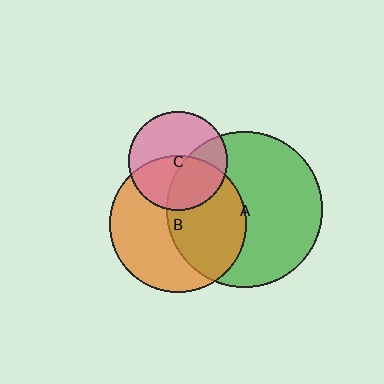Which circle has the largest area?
Circle A (green).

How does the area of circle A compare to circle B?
Approximately 1.3 times.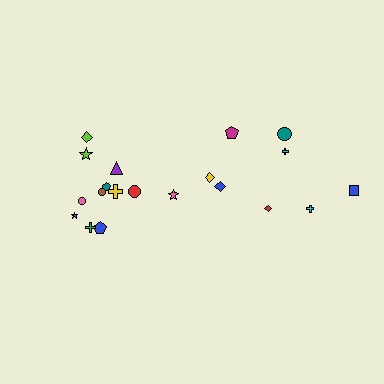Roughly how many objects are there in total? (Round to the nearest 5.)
Roughly 20 objects in total.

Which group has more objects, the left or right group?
The left group.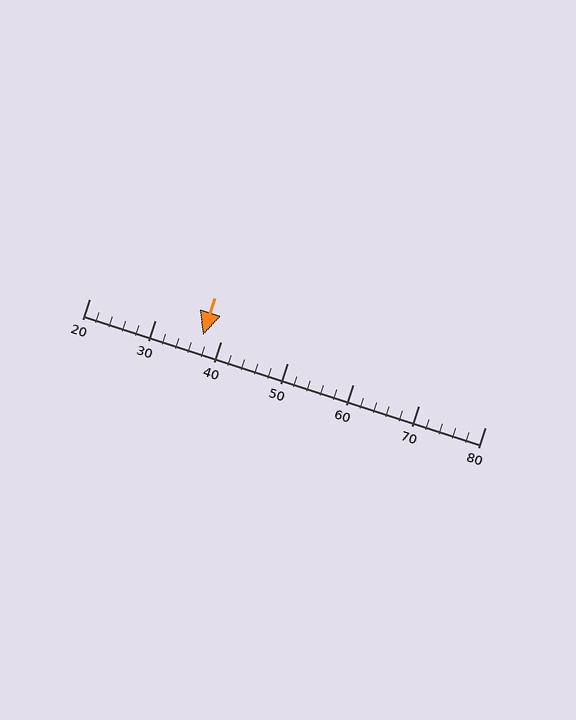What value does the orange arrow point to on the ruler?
The orange arrow points to approximately 37.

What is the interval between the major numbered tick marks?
The major tick marks are spaced 10 units apart.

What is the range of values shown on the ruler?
The ruler shows values from 20 to 80.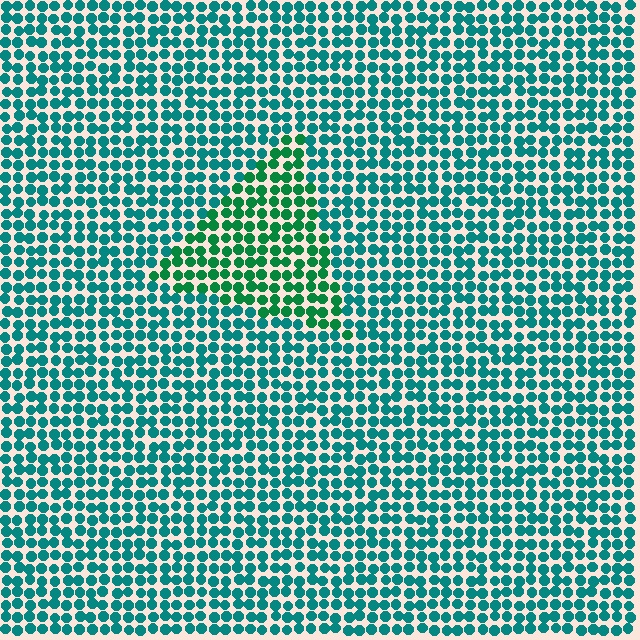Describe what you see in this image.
The image is filled with small teal elements in a uniform arrangement. A triangle-shaped region is visible where the elements are tinted to a slightly different hue, forming a subtle color boundary.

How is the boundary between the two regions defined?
The boundary is defined purely by a slight shift in hue (about 31 degrees). Spacing, size, and orientation are identical on both sides.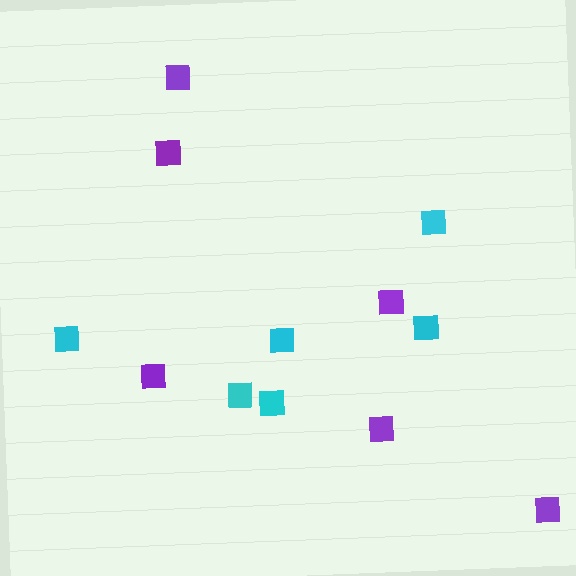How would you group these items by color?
There are 2 groups: one group of purple squares (6) and one group of cyan squares (6).